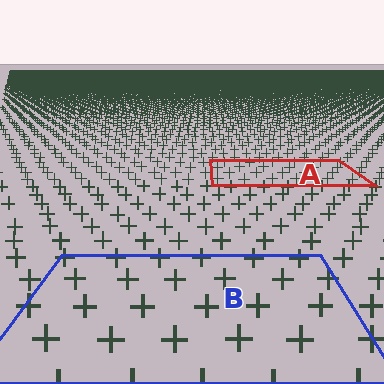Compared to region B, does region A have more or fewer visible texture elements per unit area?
Region A has more texture elements per unit area — they are packed more densely because it is farther away.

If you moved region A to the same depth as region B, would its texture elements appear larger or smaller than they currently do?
They would appear larger. At a closer depth, the same texture elements are projected at a bigger on-screen size.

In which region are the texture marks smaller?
The texture marks are smaller in region A, because it is farther away.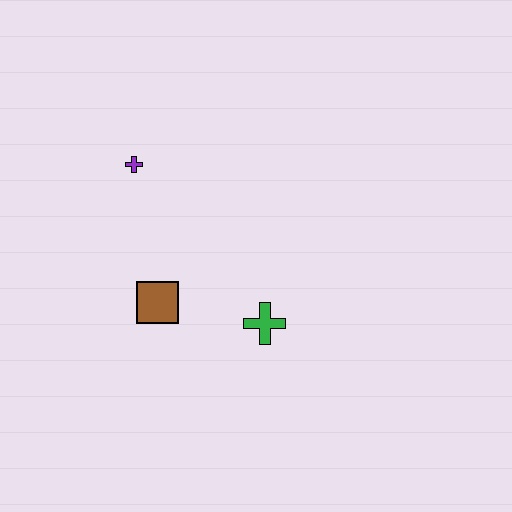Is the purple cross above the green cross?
Yes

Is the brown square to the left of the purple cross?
No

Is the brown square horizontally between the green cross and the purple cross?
Yes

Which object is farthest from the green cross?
The purple cross is farthest from the green cross.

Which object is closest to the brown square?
The green cross is closest to the brown square.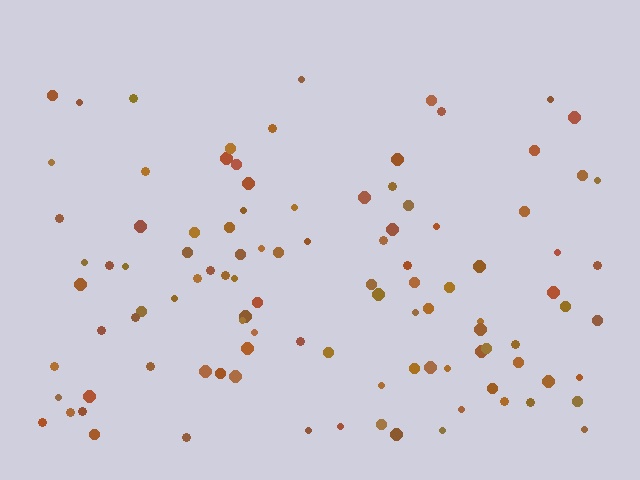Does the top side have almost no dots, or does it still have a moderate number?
Still a moderate number, just noticeably fewer than the bottom.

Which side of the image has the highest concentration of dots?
The bottom.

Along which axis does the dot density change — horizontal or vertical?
Vertical.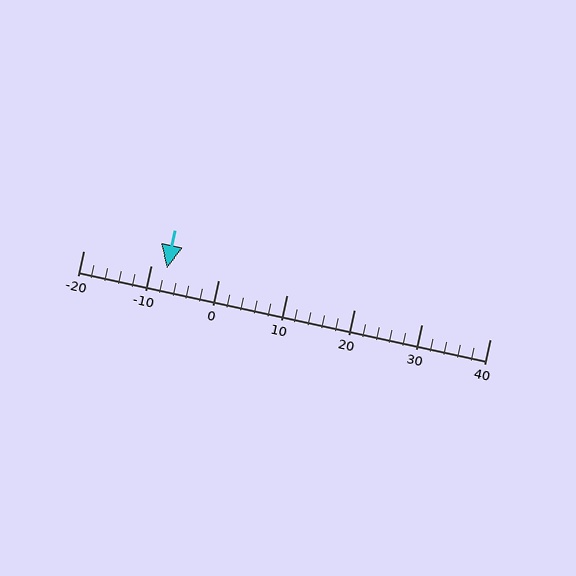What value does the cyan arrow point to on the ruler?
The cyan arrow points to approximately -8.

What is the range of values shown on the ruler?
The ruler shows values from -20 to 40.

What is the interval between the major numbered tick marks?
The major tick marks are spaced 10 units apart.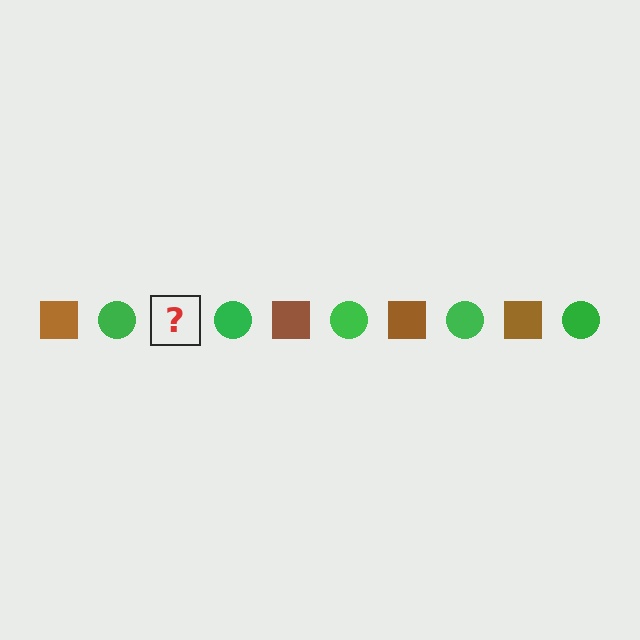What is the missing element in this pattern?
The missing element is a brown square.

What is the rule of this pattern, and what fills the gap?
The rule is that the pattern alternates between brown square and green circle. The gap should be filled with a brown square.